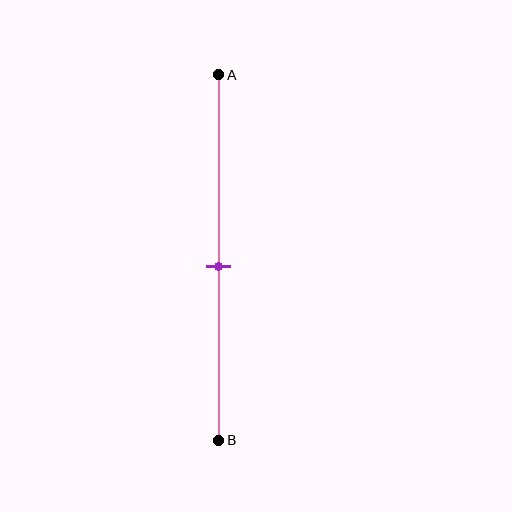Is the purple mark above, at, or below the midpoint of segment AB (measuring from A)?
The purple mark is approximately at the midpoint of segment AB.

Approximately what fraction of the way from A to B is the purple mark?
The purple mark is approximately 50% of the way from A to B.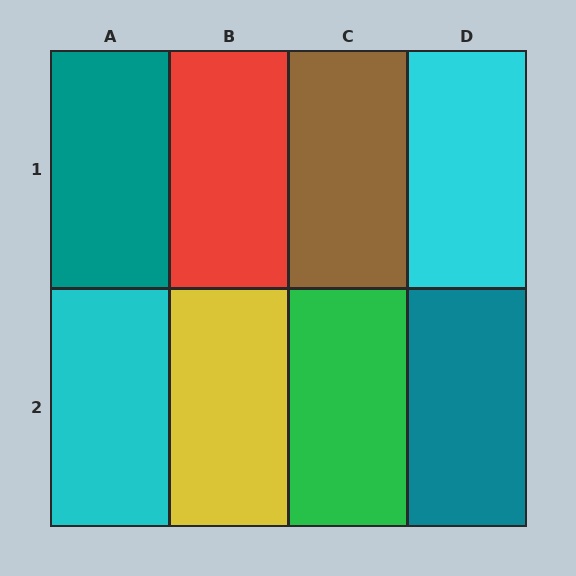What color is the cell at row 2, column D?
Teal.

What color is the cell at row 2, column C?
Green.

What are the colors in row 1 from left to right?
Teal, red, brown, cyan.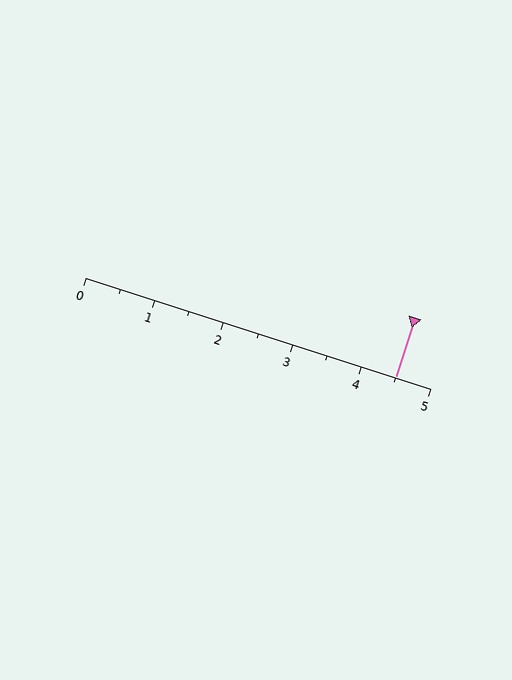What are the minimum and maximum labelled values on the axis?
The axis runs from 0 to 5.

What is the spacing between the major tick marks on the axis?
The major ticks are spaced 1 apart.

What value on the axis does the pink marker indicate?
The marker indicates approximately 4.5.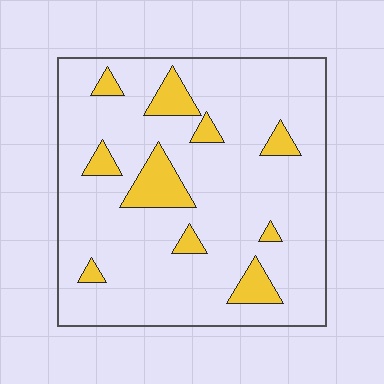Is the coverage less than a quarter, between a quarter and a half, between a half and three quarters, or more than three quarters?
Less than a quarter.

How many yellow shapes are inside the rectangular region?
10.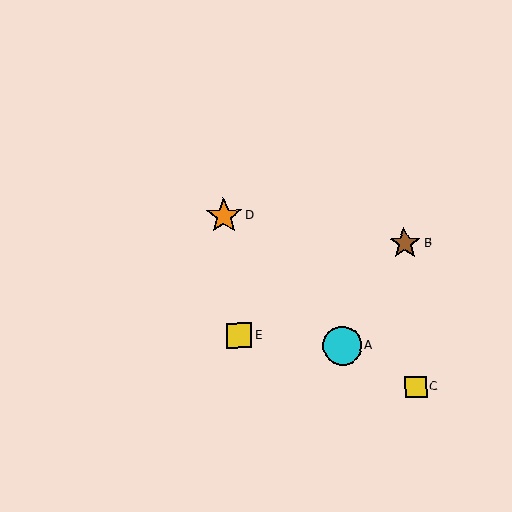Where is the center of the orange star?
The center of the orange star is at (224, 216).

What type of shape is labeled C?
Shape C is a yellow square.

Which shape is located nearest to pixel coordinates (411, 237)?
The brown star (labeled B) at (405, 244) is nearest to that location.